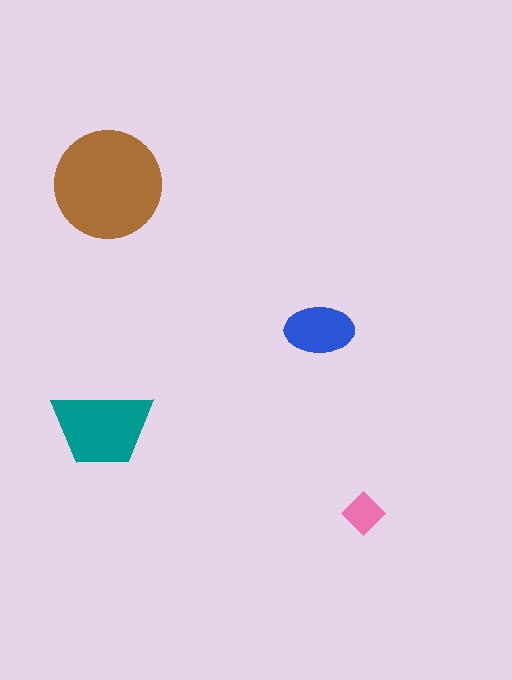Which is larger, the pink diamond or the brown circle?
The brown circle.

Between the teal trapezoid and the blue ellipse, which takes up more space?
The teal trapezoid.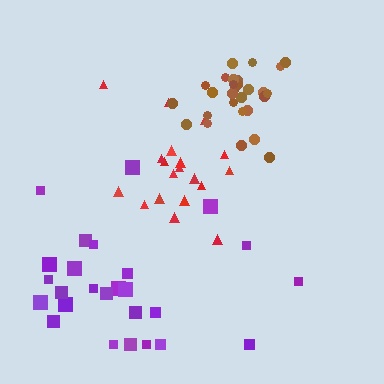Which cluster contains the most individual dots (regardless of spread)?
Brown (28).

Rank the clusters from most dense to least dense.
brown, red, purple.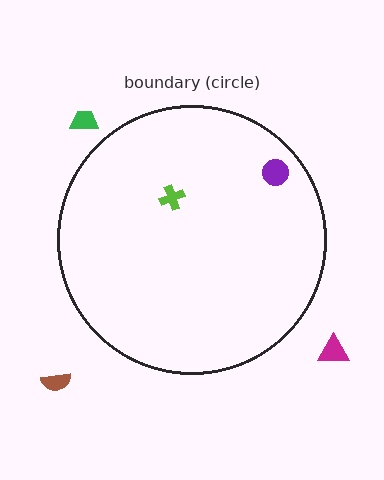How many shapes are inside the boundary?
2 inside, 3 outside.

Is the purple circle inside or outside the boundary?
Inside.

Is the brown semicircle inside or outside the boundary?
Outside.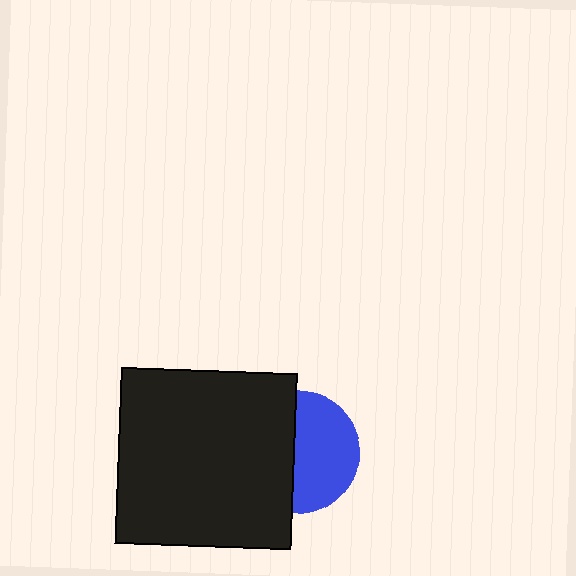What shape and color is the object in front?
The object in front is a black square.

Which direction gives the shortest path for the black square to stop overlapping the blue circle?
Moving left gives the shortest separation.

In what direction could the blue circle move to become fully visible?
The blue circle could move right. That would shift it out from behind the black square entirely.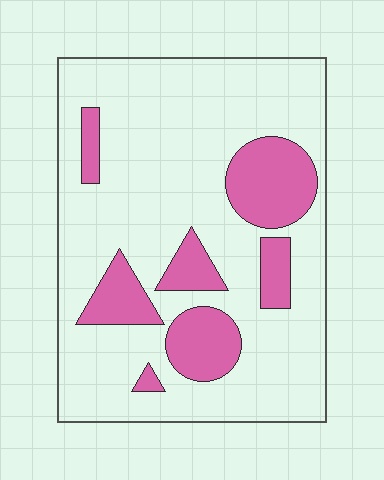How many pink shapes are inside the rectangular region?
7.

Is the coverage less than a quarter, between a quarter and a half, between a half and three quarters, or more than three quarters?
Less than a quarter.